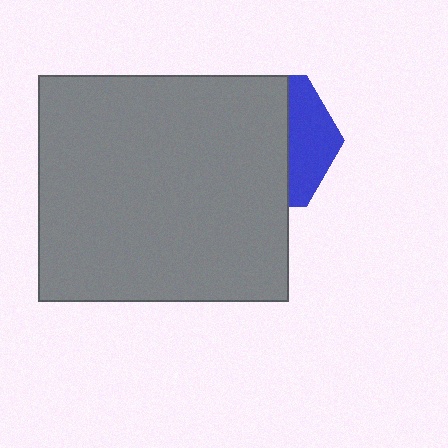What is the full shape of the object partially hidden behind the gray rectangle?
The partially hidden object is a blue hexagon.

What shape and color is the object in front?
The object in front is a gray rectangle.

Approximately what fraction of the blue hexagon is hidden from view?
Roughly 68% of the blue hexagon is hidden behind the gray rectangle.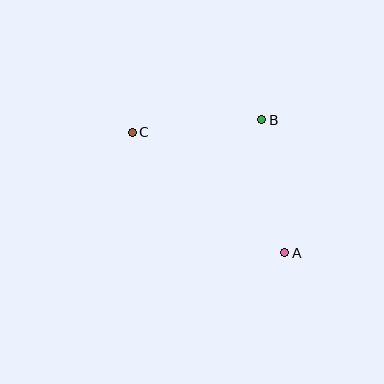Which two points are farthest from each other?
Points A and C are farthest from each other.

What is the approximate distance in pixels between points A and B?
The distance between A and B is approximately 135 pixels.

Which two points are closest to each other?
Points B and C are closest to each other.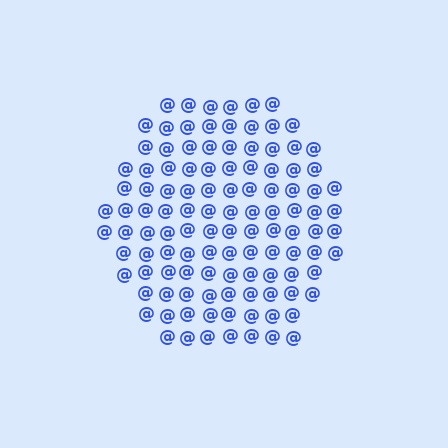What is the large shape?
The large shape is a hexagon.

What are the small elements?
The small elements are at signs.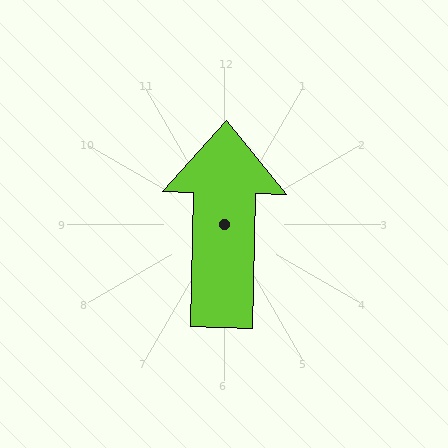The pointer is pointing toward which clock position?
Roughly 12 o'clock.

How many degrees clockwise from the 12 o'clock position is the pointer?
Approximately 2 degrees.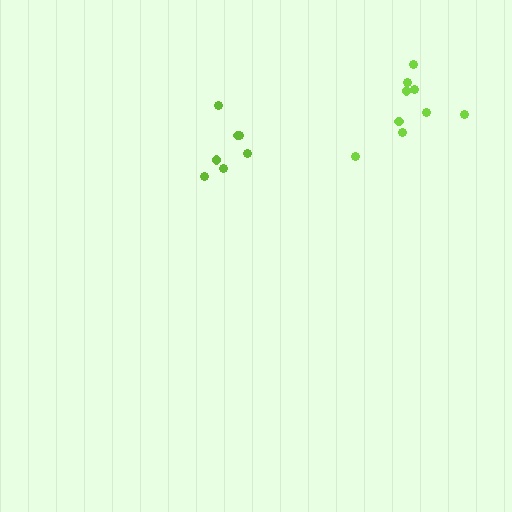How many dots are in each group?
Group 1: 7 dots, Group 2: 9 dots (16 total).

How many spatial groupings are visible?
There are 2 spatial groupings.